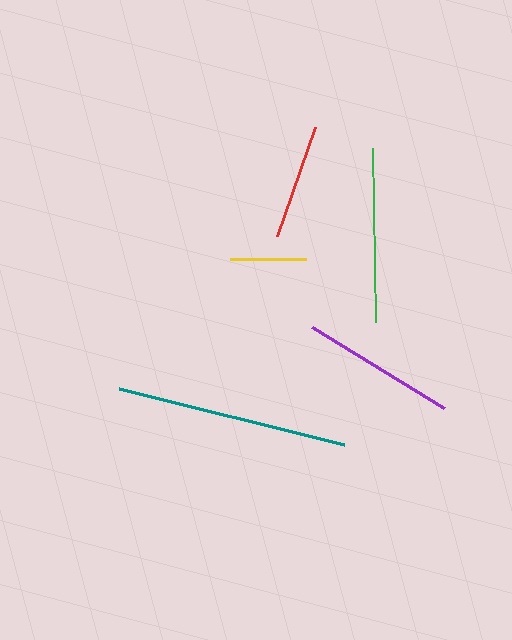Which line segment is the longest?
The teal line is the longest at approximately 232 pixels.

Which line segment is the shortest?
The yellow line is the shortest at approximately 76 pixels.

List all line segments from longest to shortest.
From longest to shortest: teal, green, purple, red, yellow.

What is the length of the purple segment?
The purple segment is approximately 154 pixels long.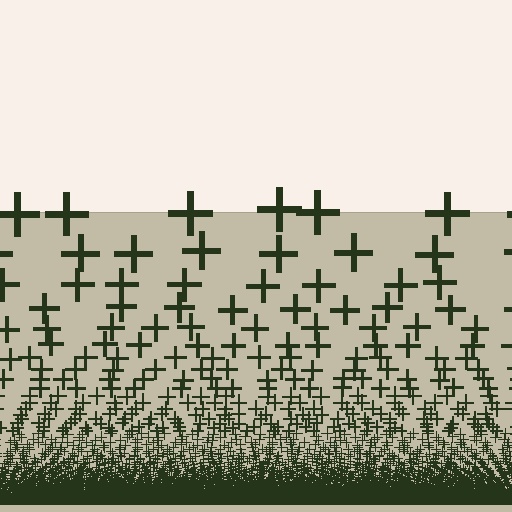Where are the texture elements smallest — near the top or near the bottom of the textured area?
Near the bottom.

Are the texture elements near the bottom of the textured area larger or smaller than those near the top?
Smaller. The gradient is inverted — elements near the bottom are smaller and denser.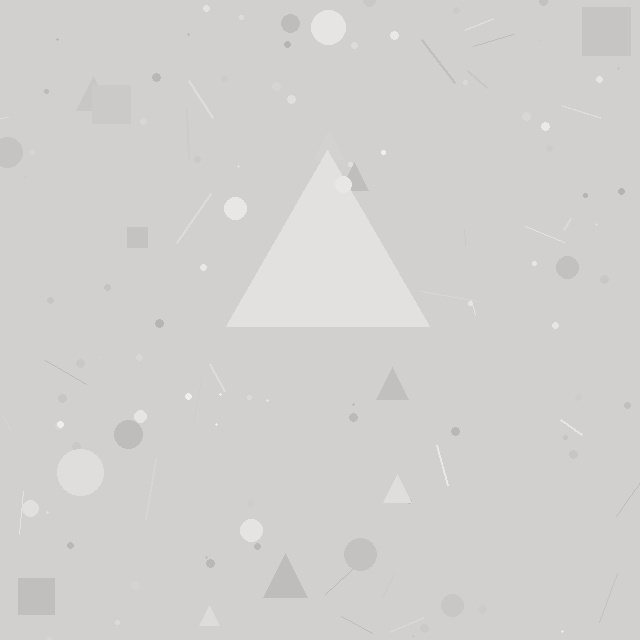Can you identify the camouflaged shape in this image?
The camouflaged shape is a triangle.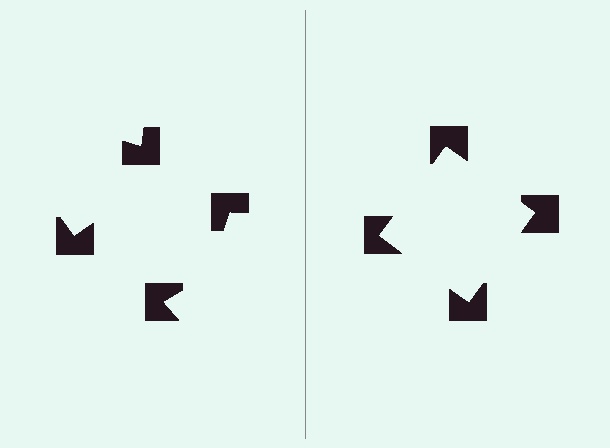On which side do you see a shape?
An illusory square appears on the right side. On the left side the wedge cuts are rotated, so no coherent shape forms.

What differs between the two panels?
The notched squares are positioned identically on both sides; only the wedge orientations differ. On the right they align to a square; on the left they are misaligned.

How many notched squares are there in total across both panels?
8 — 4 on each side.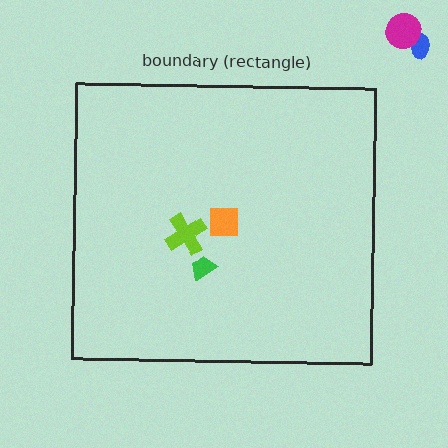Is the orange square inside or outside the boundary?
Inside.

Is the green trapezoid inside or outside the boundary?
Inside.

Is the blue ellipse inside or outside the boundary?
Outside.